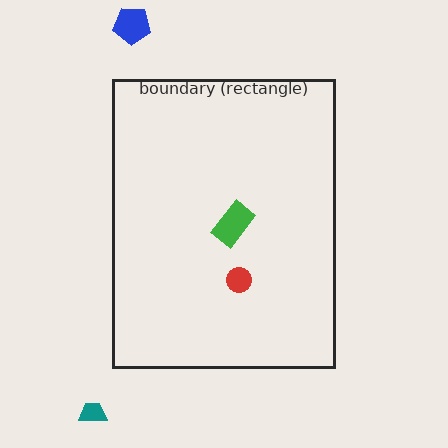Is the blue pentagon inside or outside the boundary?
Outside.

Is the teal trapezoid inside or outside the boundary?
Outside.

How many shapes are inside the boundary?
2 inside, 2 outside.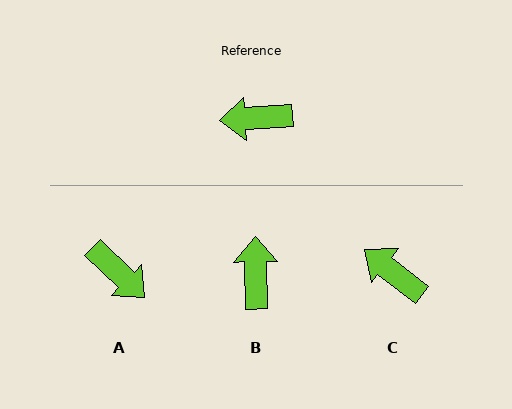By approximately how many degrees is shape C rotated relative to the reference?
Approximately 43 degrees clockwise.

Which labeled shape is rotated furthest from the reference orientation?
A, about 132 degrees away.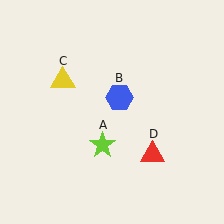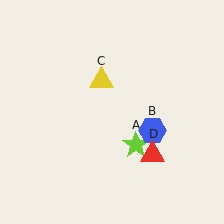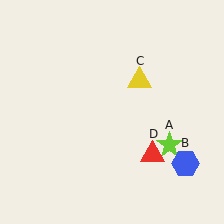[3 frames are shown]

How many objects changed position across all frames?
3 objects changed position: lime star (object A), blue hexagon (object B), yellow triangle (object C).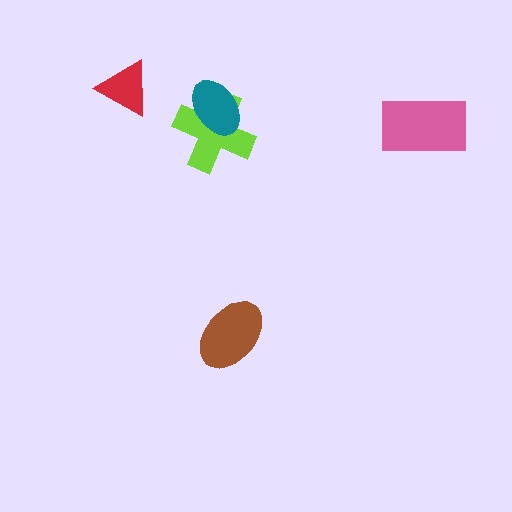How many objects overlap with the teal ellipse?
1 object overlaps with the teal ellipse.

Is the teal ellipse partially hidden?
No, no other shape covers it.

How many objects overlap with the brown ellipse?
0 objects overlap with the brown ellipse.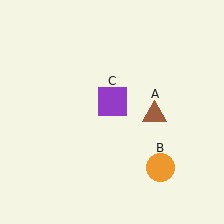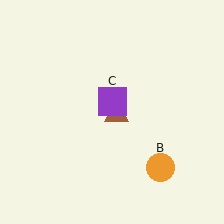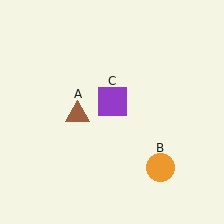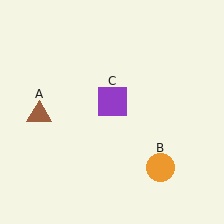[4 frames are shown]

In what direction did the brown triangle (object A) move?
The brown triangle (object A) moved left.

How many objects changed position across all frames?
1 object changed position: brown triangle (object A).